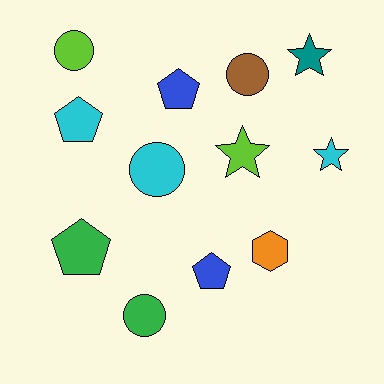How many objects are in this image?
There are 12 objects.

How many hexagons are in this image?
There is 1 hexagon.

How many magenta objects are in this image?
There are no magenta objects.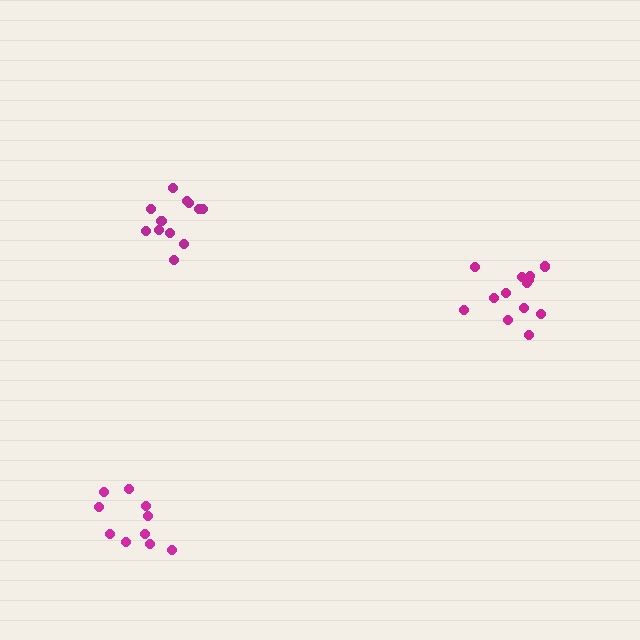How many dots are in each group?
Group 1: 13 dots, Group 2: 12 dots, Group 3: 10 dots (35 total).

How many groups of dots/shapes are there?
There are 3 groups.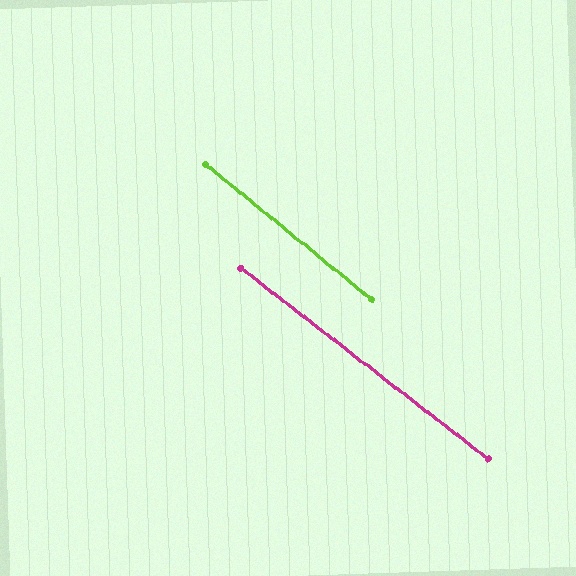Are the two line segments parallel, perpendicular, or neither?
Parallel — their directions differ by only 1.4°.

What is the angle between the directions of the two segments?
Approximately 1 degree.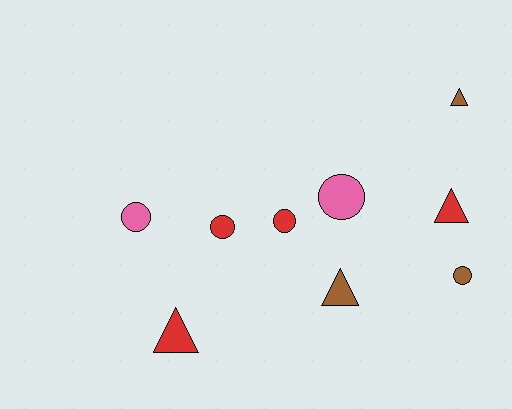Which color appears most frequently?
Red, with 4 objects.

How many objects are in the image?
There are 9 objects.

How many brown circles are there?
There is 1 brown circle.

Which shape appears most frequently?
Circle, with 5 objects.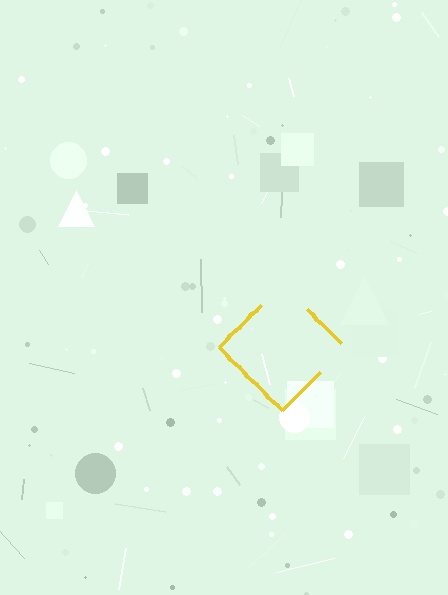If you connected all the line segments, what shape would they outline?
They would outline a diamond.